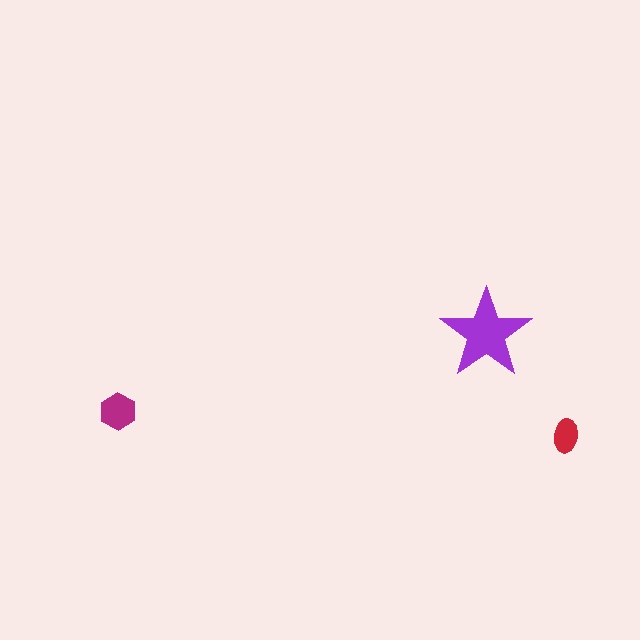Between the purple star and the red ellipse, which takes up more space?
The purple star.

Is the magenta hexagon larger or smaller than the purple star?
Smaller.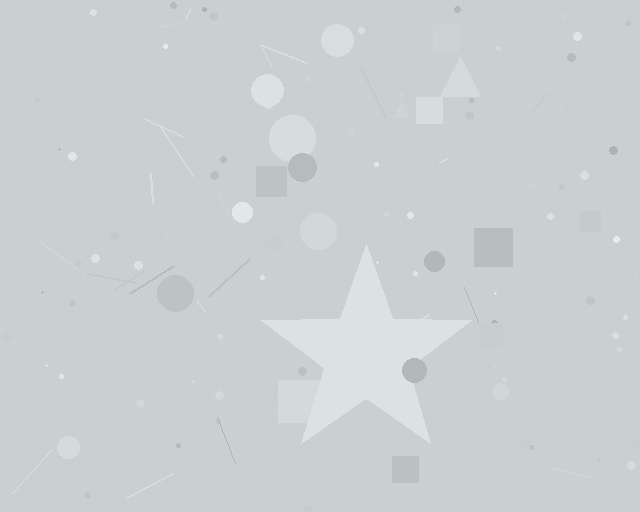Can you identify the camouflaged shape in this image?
The camouflaged shape is a star.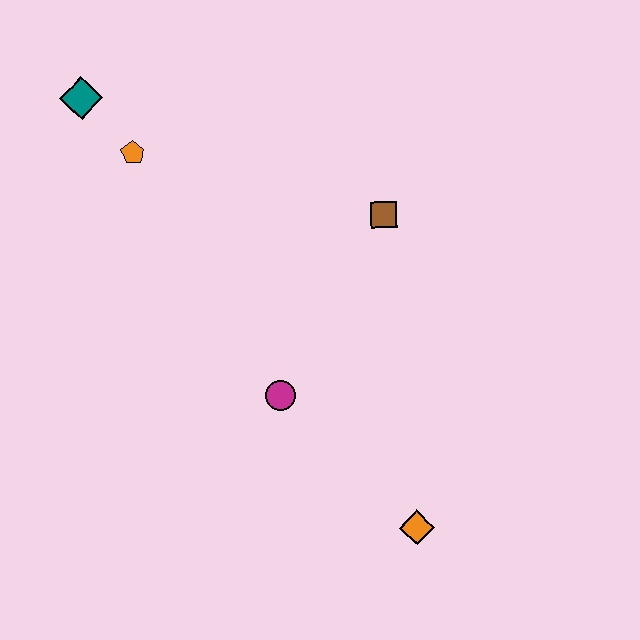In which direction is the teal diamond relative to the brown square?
The teal diamond is to the left of the brown square.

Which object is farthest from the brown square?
The teal diamond is farthest from the brown square.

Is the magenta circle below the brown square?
Yes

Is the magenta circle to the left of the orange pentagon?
No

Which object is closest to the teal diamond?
The orange pentagon is closest to the teal diamond.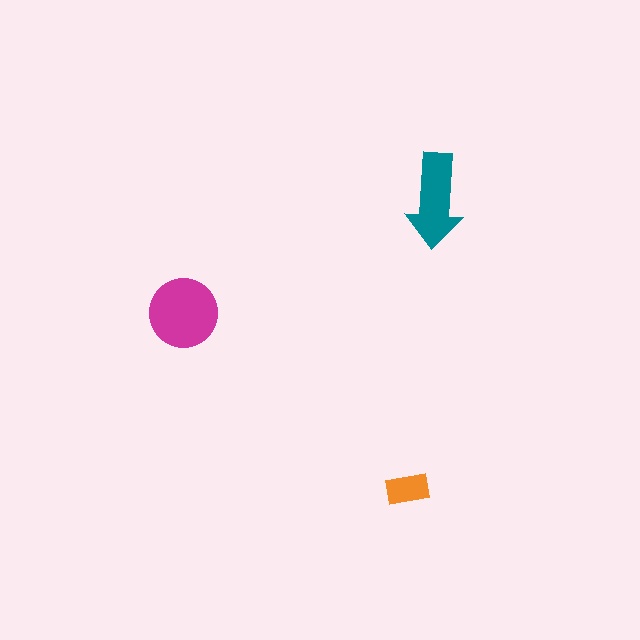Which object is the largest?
The magenta circle.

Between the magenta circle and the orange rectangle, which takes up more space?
The magenta circle.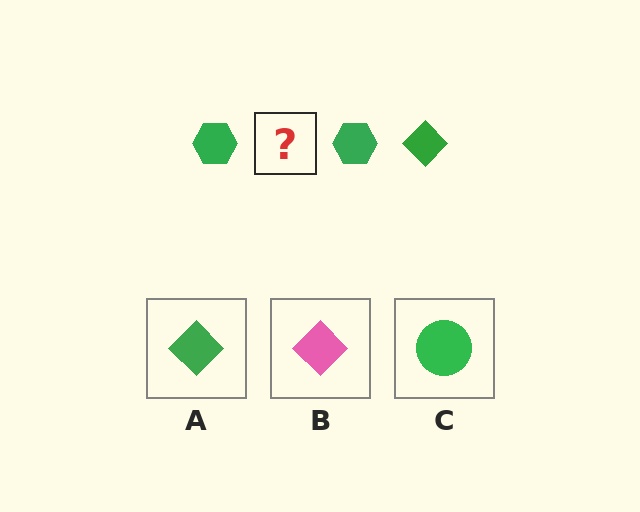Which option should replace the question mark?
Option A.